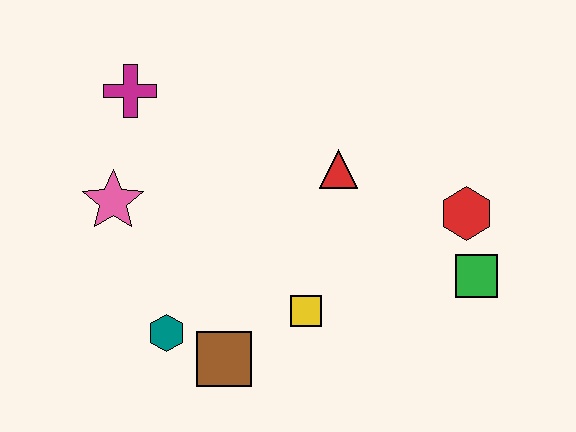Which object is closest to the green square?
The red hexagon is closest to the green square.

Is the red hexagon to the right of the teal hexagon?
Yes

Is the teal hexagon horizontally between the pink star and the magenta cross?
No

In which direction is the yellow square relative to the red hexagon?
The yellow square is to the left of the red hexagon.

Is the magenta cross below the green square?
No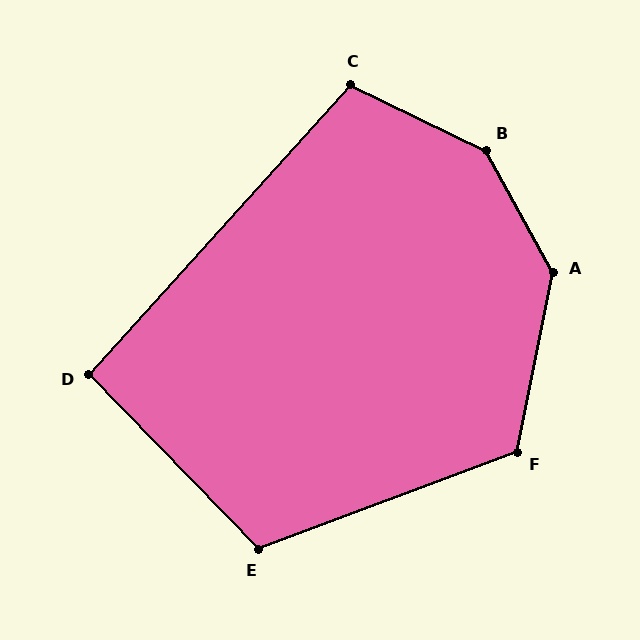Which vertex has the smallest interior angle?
D, at approximately 94 degrees.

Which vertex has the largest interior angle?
B, at approximately 144 degrees.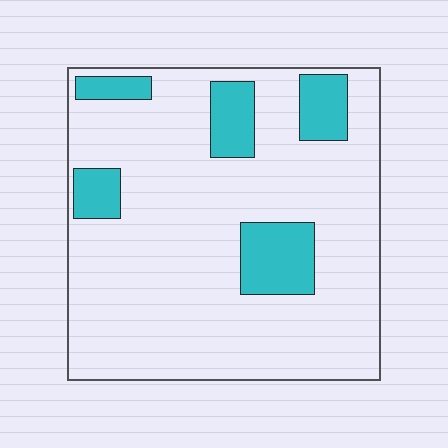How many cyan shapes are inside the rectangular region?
5.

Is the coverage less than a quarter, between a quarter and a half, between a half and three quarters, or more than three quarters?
Less than a quarter.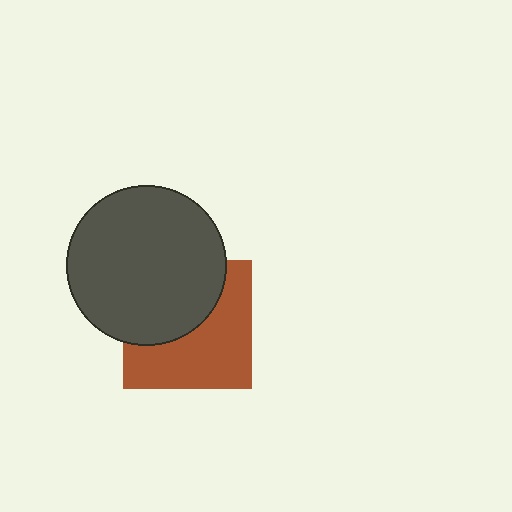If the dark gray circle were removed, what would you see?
You would see the complete brown square.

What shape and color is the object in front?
The object in front is a dark gray circle.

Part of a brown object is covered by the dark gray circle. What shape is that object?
It is a square.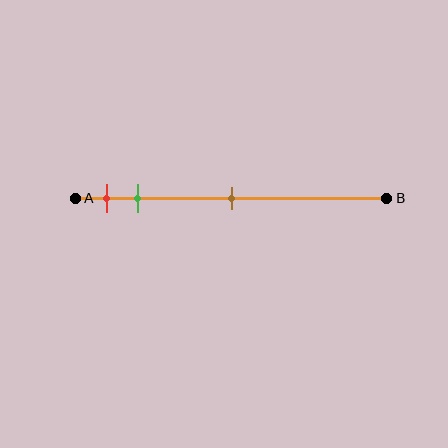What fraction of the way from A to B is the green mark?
The green mark is approximately 20% (0.2) of the way from A to B.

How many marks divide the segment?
There are 3 marks dividing the segment.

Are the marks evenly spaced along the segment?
No, the marks are not evenly spaced.